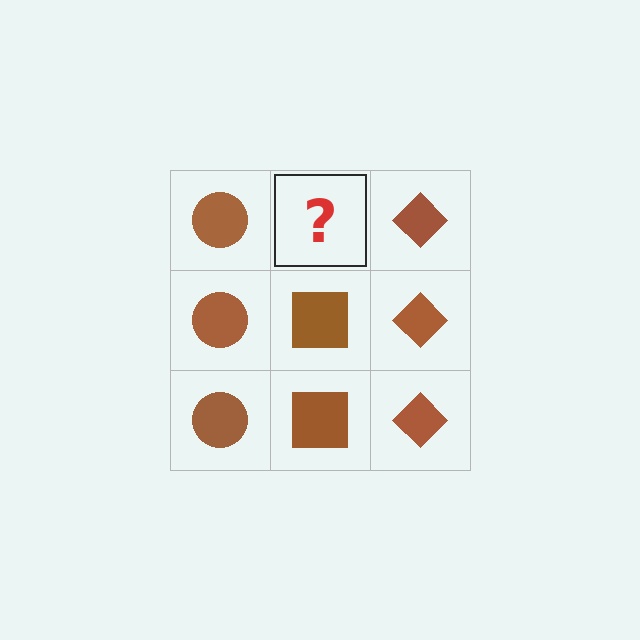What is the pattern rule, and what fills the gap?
The rule is that each column has a consistent shape. The gap should be filled with a brown square.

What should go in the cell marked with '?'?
The missing cell should contain a brown square.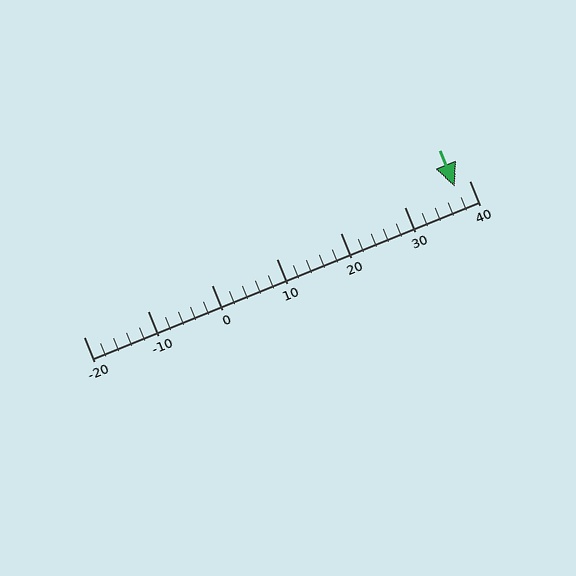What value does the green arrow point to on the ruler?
The green arrow points to approximately 38.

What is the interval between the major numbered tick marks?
The major tick marks are spaced 10 units apart.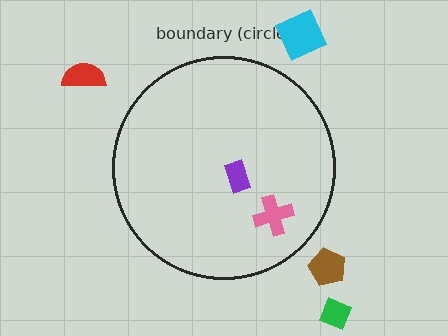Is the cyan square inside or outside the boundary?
Outside.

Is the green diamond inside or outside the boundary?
Outside.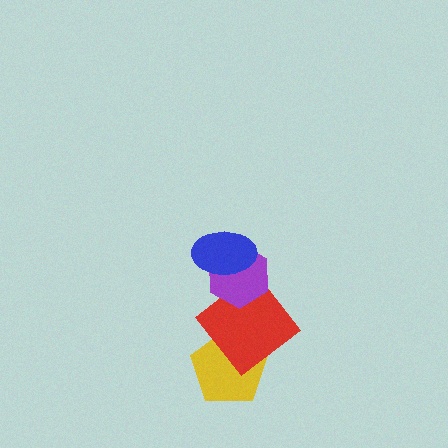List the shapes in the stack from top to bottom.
From top to bottom: the blue ellipse, the purple hexagon, the red diamond, the yellow pentagon.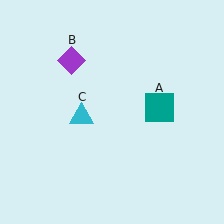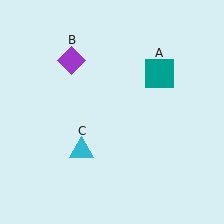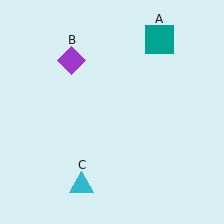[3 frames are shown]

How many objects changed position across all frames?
2 objects changed position: teal square (object A), cyan triangle (object C).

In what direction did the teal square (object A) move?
The teal square (object A) moved up.